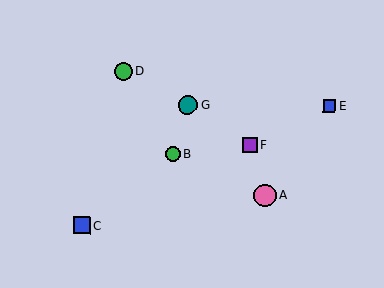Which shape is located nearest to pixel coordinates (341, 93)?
The blue square (labeled E) at (329, 106) is nearest to that location.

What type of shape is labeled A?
Shape A is a pink circle.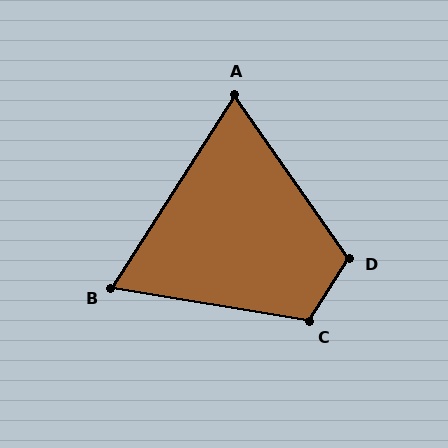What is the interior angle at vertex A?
Approximately 67 degrees (acute).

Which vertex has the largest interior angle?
D, at approximately 113 degrees.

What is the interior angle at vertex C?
Approximately 113 degrees (obtuse).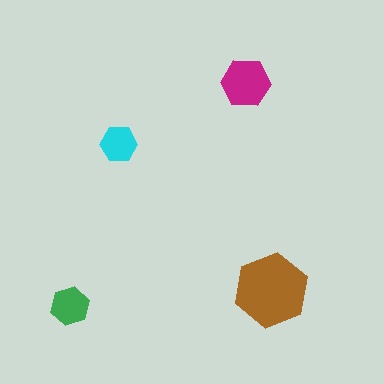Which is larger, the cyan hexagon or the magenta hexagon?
The magenta one.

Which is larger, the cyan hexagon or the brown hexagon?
The brown one.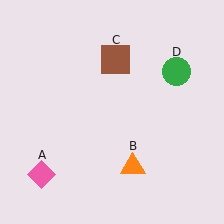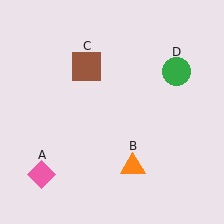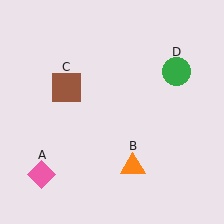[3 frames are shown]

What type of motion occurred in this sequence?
The brown square (object C) rotated counterclockwise around the center of the scene.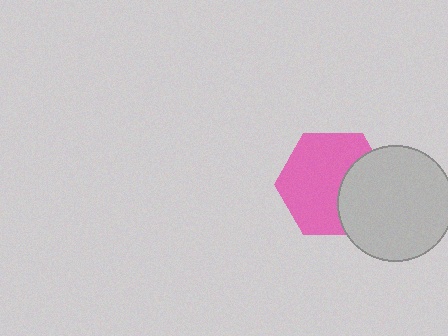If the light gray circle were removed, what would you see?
You would see the complete pink hexagon.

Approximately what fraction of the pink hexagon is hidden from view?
Roughly 33% of the pink hexagon is hidden behind the light gray circle.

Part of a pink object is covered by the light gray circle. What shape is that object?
It is a hexagon.